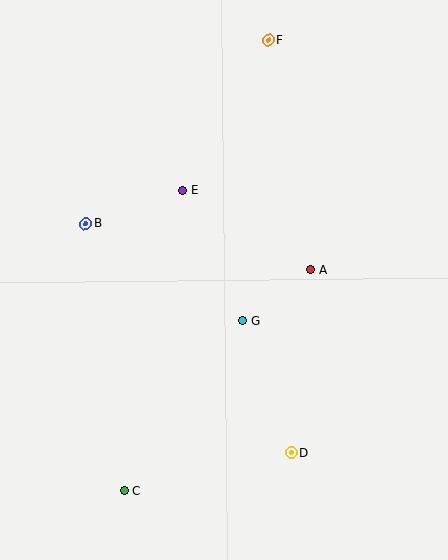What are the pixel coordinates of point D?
Point D is at (291, 453).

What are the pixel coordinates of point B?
Point B is at (86, 224).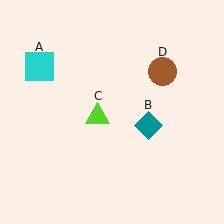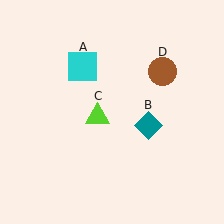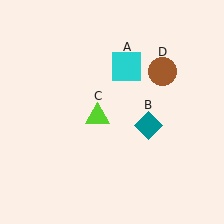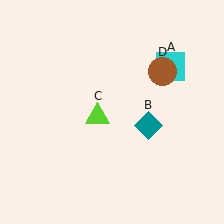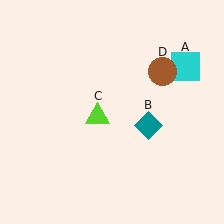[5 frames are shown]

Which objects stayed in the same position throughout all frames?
Teal diamond (object B) and lime triangle (object C) and brown circle (object D) remained stationary.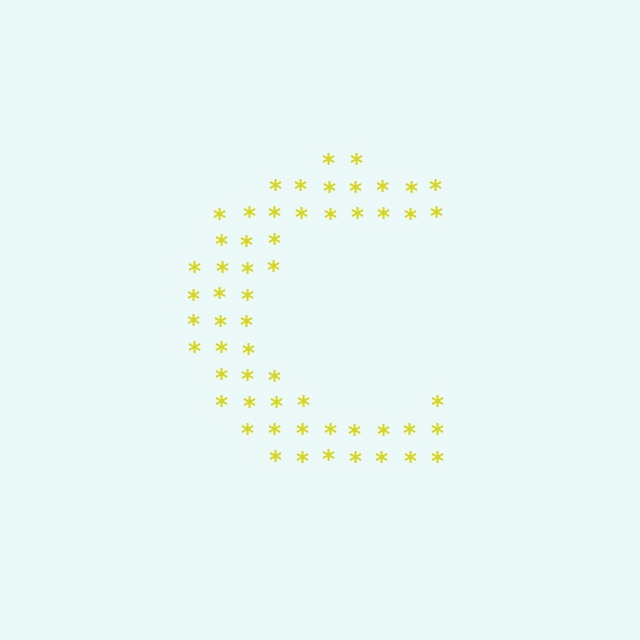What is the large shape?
The large shape is the letter C.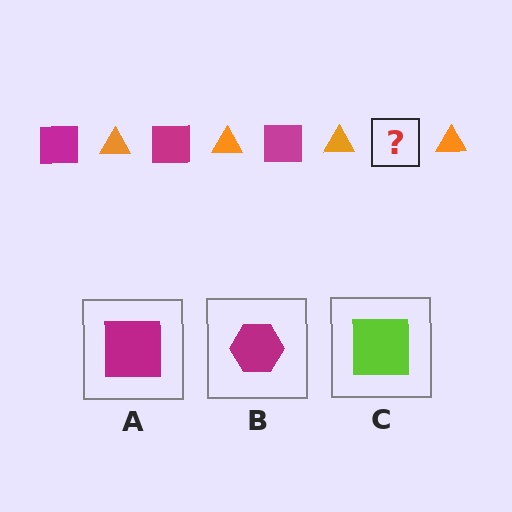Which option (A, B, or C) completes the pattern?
A.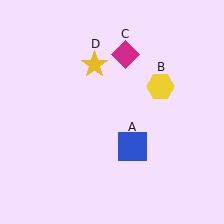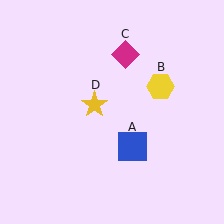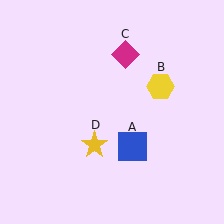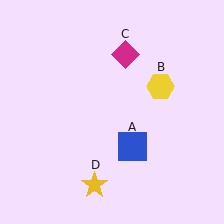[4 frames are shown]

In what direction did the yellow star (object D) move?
The yellow star (object D) moved down.